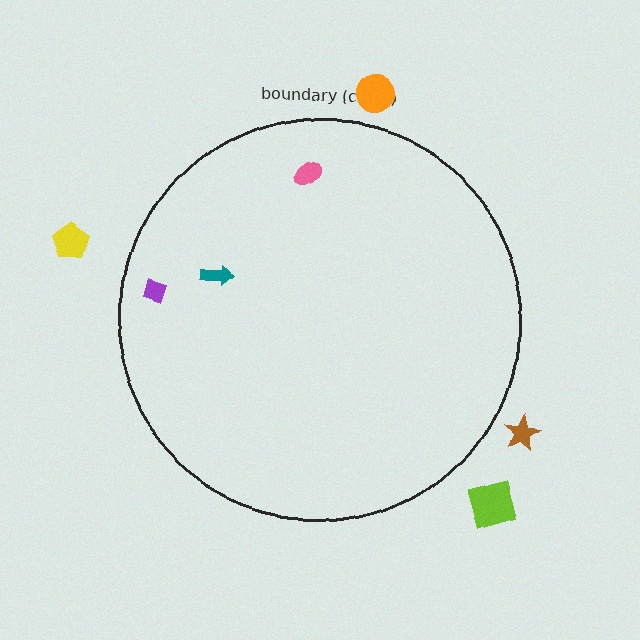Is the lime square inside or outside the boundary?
Outside.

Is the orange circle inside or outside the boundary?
Outside.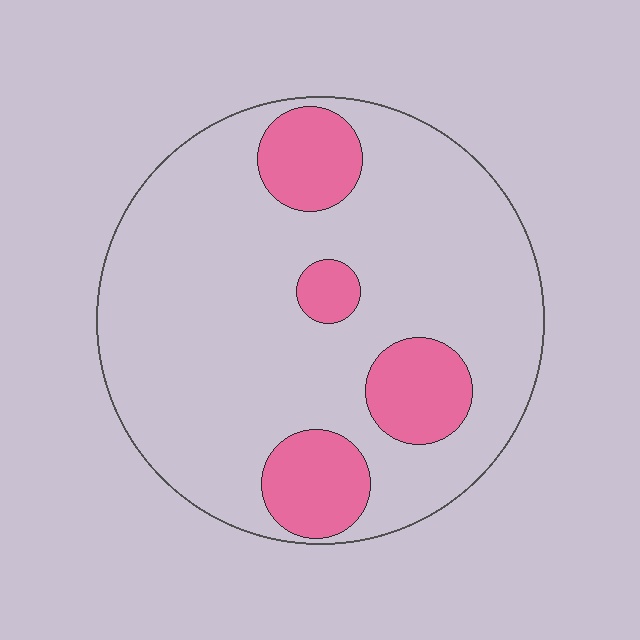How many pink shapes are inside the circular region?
4.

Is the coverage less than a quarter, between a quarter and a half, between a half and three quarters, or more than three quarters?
Less than a quarter.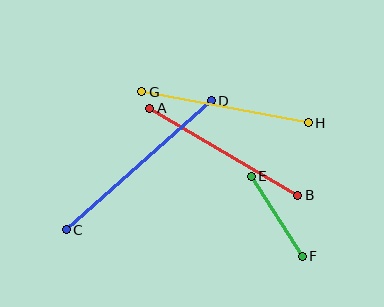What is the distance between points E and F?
The distance is approximately 95 pixels.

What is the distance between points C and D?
The distance is approximately 194 pixels.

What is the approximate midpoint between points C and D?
The midpoint is at approximately (139, 165) pixels.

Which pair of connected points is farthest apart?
Points C and D are farthest apart.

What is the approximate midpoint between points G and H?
The midpoint is at approximately (225, 107) pixels.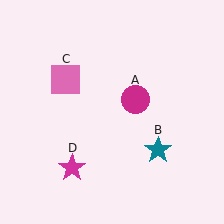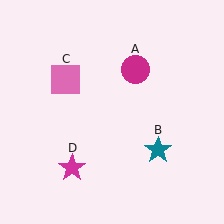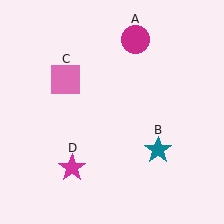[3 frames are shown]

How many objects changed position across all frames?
1 object changed position: magenta circle (object A).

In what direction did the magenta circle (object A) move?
The magenta circle (object A) moved up.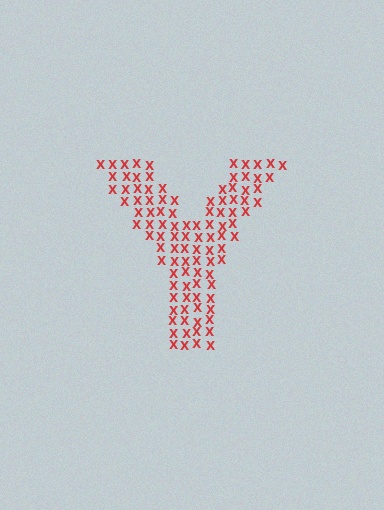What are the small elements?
The small elements are letter X's.